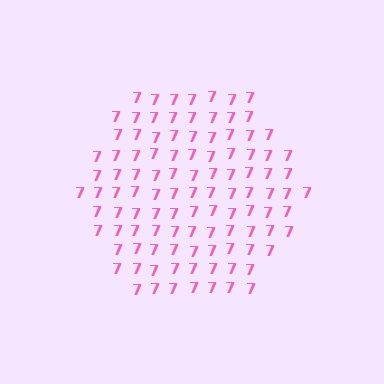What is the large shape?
The large shape is a hexagon.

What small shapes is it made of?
It is made of small digit 7's.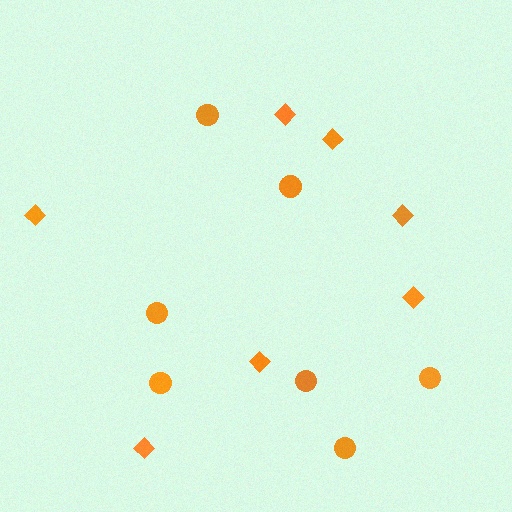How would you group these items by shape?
There are 2 groups: one group of diamonds (7) and one group of circles (7).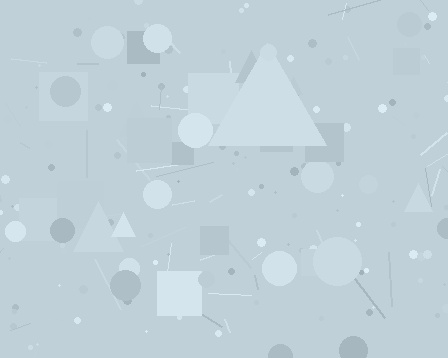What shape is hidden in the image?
A triangle is hidden in the image.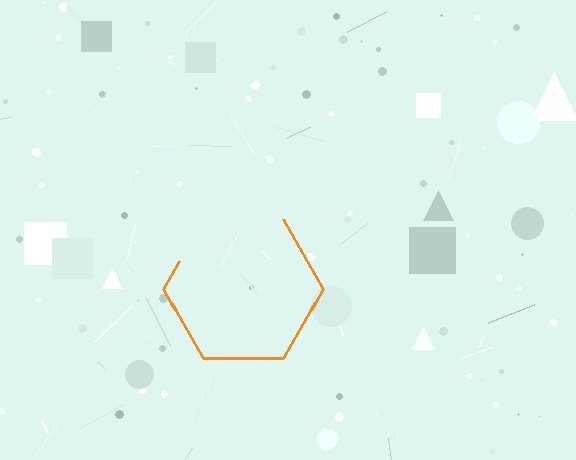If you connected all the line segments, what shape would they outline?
They would outline a hexagon.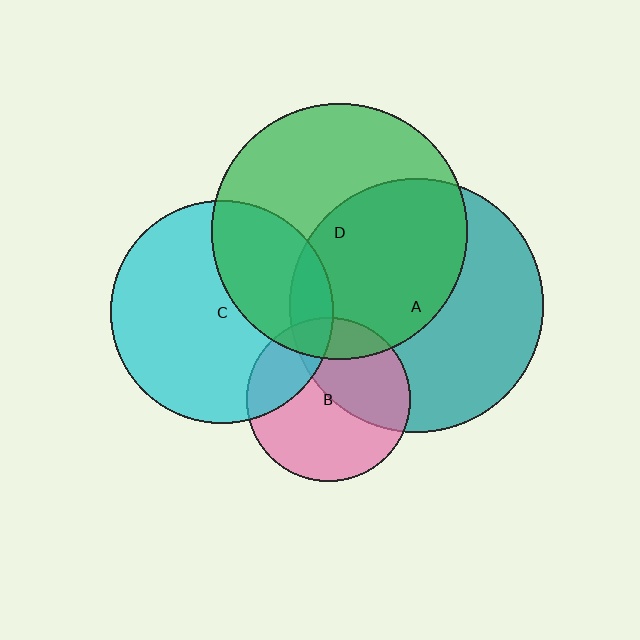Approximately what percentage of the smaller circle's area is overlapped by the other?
Approximately 35%.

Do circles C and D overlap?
Yes.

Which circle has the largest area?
Circle D (green).